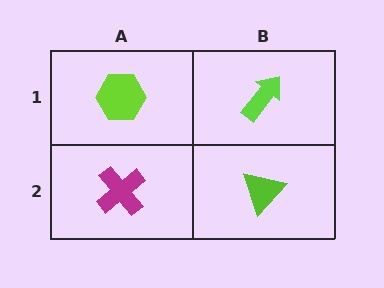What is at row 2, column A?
A magenta cross.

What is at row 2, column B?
A lime triangle.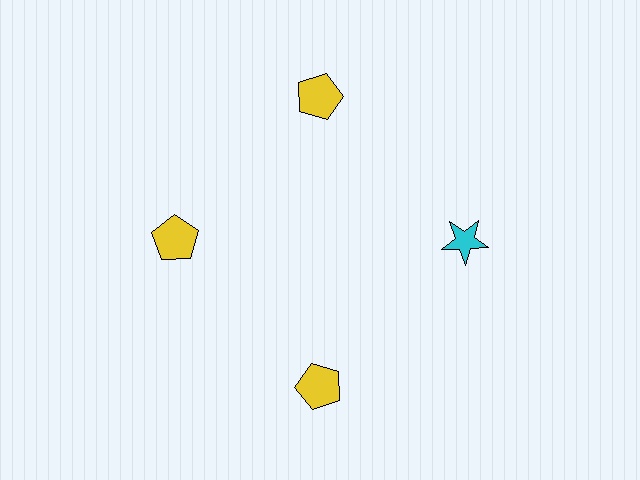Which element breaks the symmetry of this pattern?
The cyan star at roughly the 3 o'clock position breaks the symmetry. All other shapes are yellow pentagons.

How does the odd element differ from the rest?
It differs in both color (cyan instead of yellow) and shape (star instead of pentagon).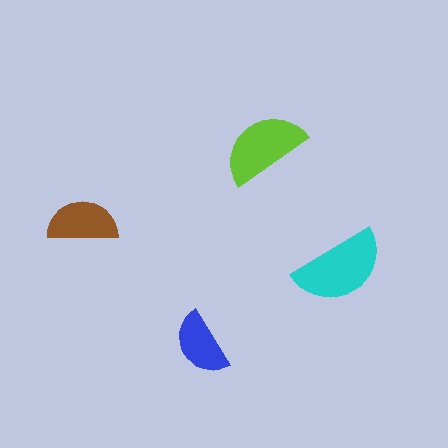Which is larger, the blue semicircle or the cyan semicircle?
The cyan one.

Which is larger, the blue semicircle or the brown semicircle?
The brown one.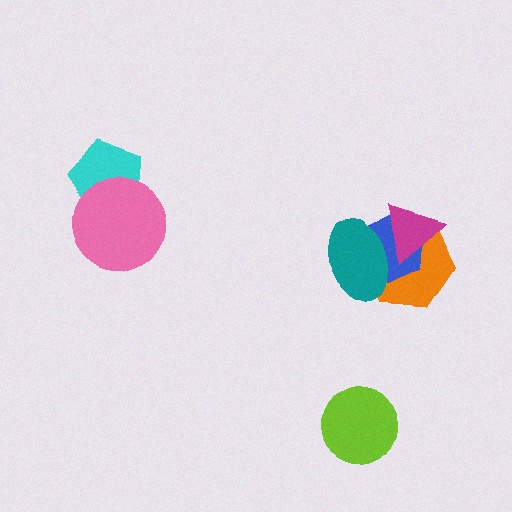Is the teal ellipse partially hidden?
No, no other shape covers it.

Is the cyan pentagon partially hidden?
Yes, it is partially covered by another shape.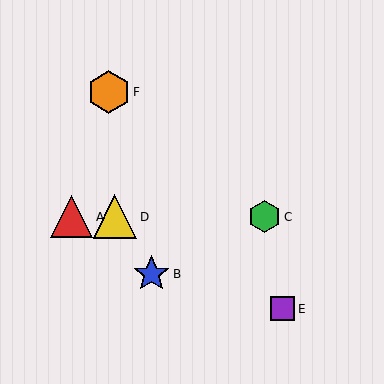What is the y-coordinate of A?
Object A is at y≈217.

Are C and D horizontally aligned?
Yes, both are at y≈217.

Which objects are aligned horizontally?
Objects A, C, D are aligned horizontally.